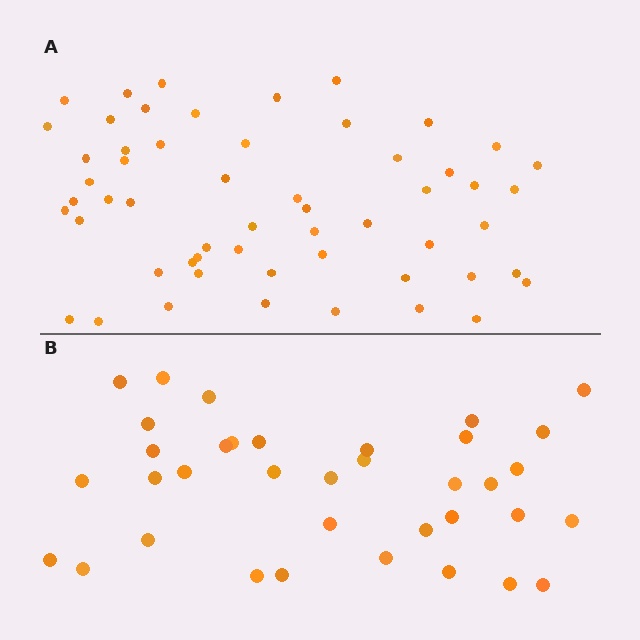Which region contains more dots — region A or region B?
Region A (the top region) has more dots.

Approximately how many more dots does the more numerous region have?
Region A has approximately 20 more dots than region B.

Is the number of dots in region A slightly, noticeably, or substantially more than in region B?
Region A has substantially more. The ratio is roughly 1.6 to 1.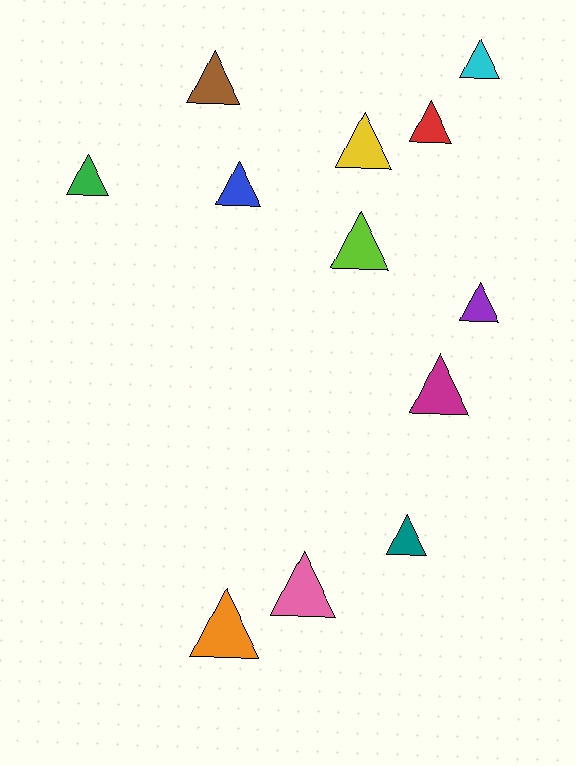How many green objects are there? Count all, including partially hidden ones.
There is 1 green object.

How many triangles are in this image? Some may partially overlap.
There are 12 triangles.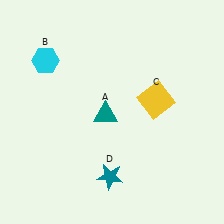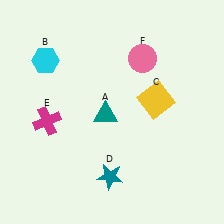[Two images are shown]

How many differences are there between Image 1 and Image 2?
There are 2 differences between the two images.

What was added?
A magenta cross (E), a pink circle (F) were added in Image 2.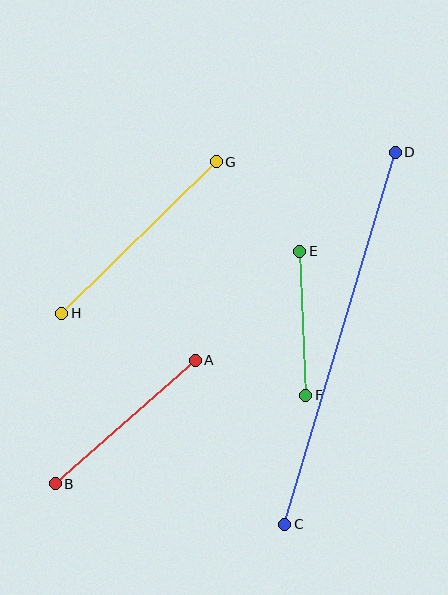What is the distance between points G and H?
The distance is approximately 217 pixels.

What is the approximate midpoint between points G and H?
The midpoint is at approximately (139, 237) pixels.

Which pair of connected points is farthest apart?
Points C and D are farthest apart.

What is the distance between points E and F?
The distance is approximately 144 pixels.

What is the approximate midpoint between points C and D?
The midpoint is at approximately (340, 338) pixels.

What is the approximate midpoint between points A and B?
The midpoint is at approximately (125, 422) pixels.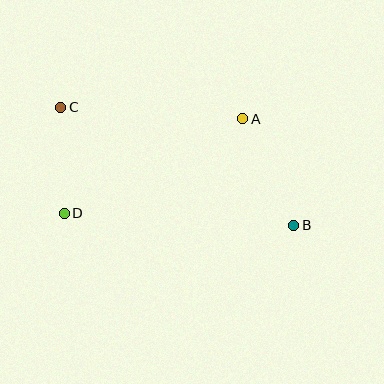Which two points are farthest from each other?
Points B and C are farthest from each other.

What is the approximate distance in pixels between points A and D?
The distance between A and D is approximately 202 pixels.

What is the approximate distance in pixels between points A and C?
The distance between A and C is approximately 182 pixels.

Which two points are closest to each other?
Points C and D are closest to each other.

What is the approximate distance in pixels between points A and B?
The distance between A and B is approximately 118 pixels.